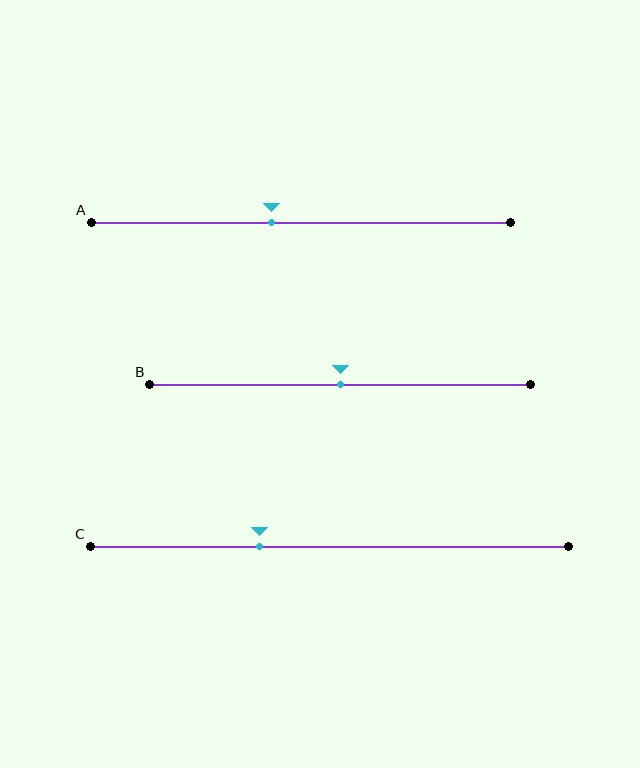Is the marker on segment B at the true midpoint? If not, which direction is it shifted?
Yes, the marker on segment B is at the true midpoint.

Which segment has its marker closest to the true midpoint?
Segment B has its marker closest to the true midpoint.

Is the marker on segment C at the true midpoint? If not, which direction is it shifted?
No, the marker on segment C is shifted to the left by about 15% of the segment length.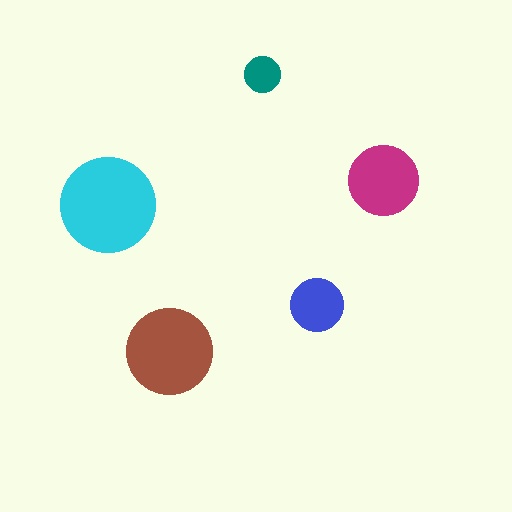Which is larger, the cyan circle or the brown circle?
The cyan one.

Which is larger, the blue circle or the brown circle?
The brown one.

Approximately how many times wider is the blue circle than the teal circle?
About 1.5 times wider.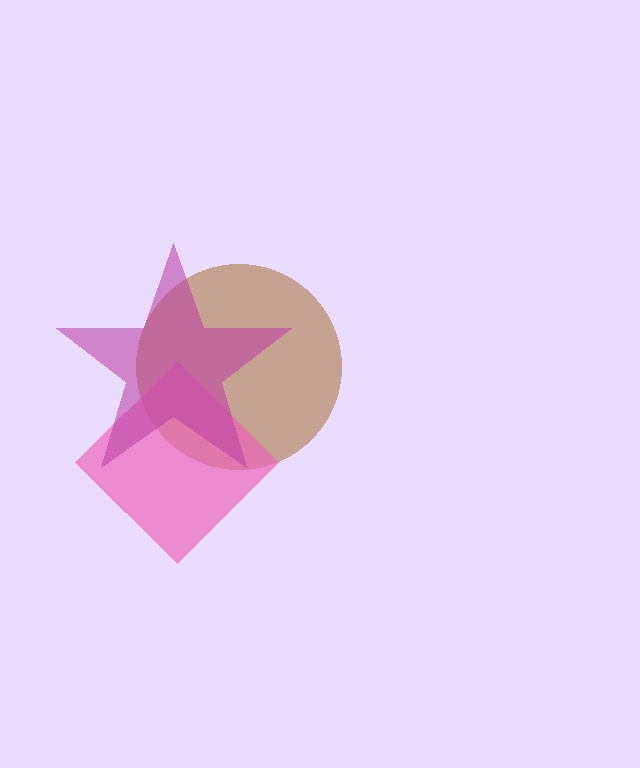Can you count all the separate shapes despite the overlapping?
Yes, there are 3 separate shapes.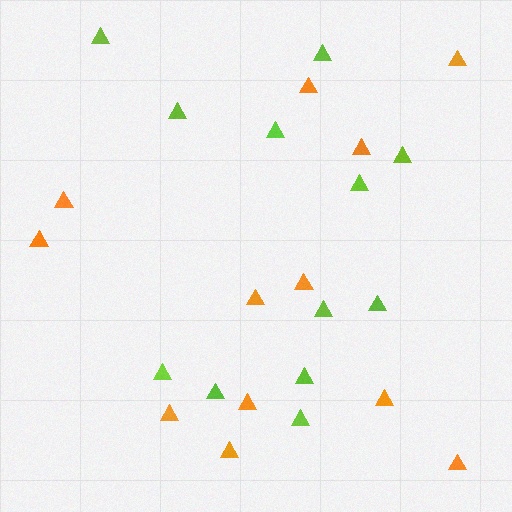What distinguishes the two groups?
There are 2 groups: one group of lime triangles (12) and one group of orange triangles (12).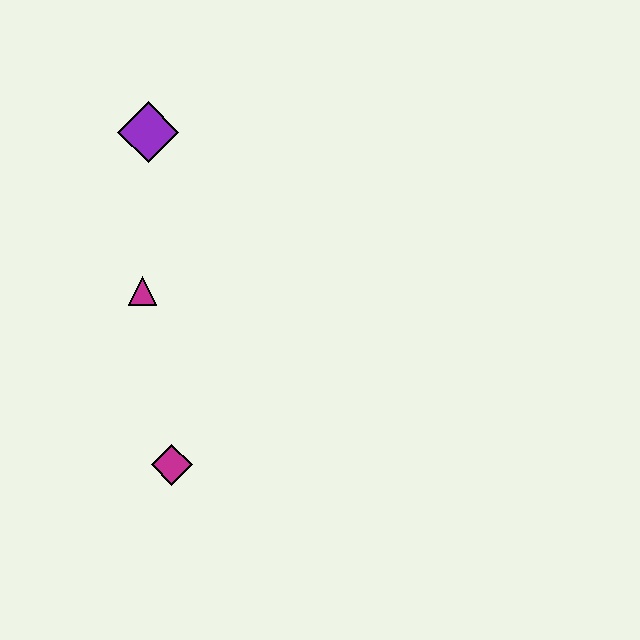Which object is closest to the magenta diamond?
The magenta triangle is closest to the magenta diamond.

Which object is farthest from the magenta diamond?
The purple diamond is farthest from the magenta diamond.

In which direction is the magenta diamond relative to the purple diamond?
The magenta diamond is below the purple diamond.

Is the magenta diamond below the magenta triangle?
Yes